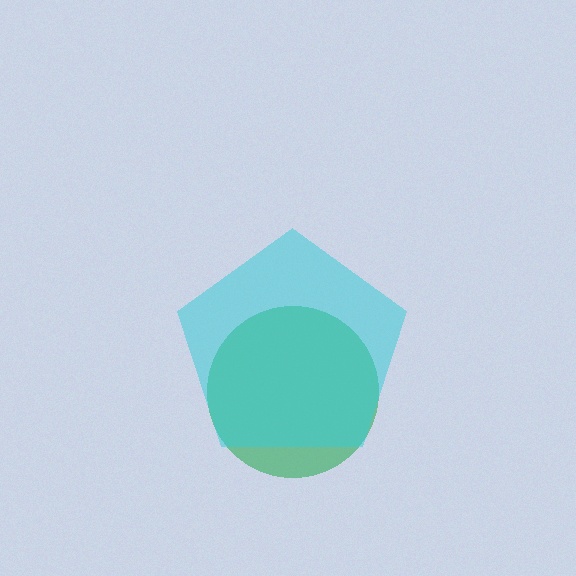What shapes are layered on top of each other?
The layered shapes are: a green circle, a cyan pentagon.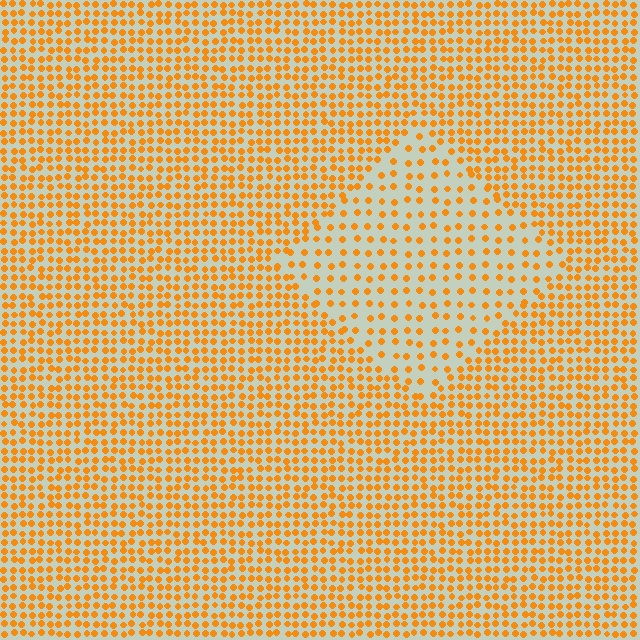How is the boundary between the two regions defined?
The boundary is defined by a change in element density (approximately 2.0x ratio). All elements are the same color, size, and shape.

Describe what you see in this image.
The image contains small orange elements arranged at two different densities. A diamond-shaped region is visible where the elements are less densely packed than the surrounding area.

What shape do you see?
I see a diamond.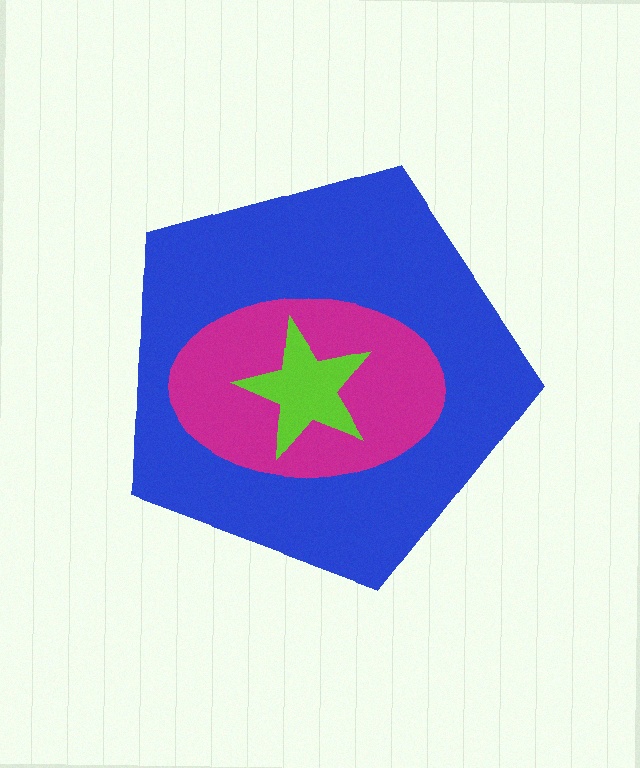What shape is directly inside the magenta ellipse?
The lime star.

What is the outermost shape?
The blue pentagon.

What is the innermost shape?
The lime star.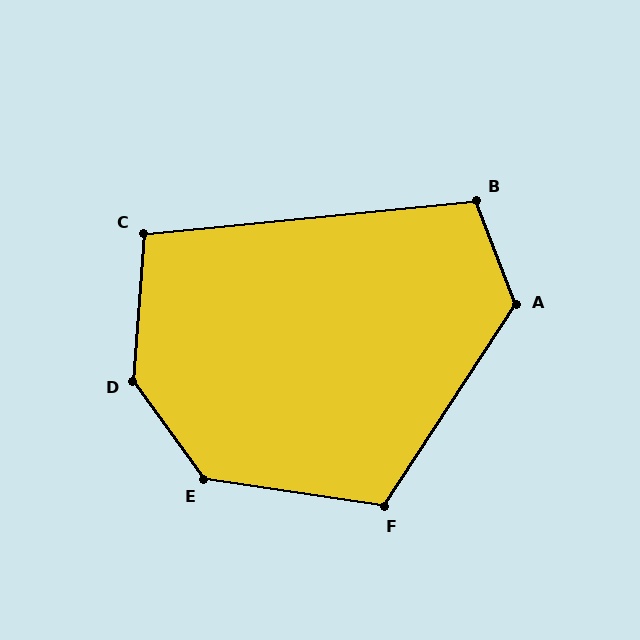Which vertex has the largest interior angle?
D, at approximately 140 degrees.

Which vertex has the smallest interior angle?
C, at approximately 100 degrees.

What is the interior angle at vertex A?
Approximately 126 degrees (obtuse).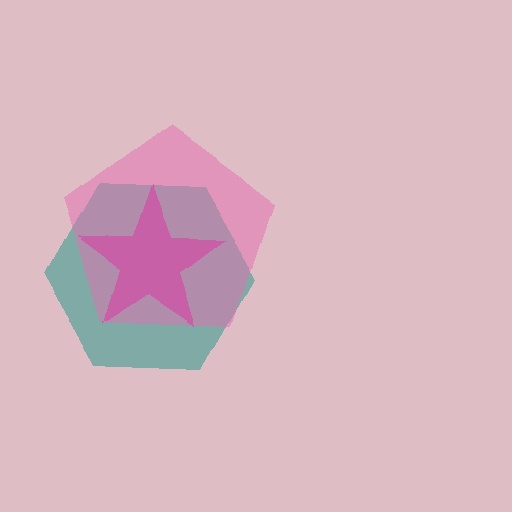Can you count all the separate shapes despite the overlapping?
Yes, there are 3 separate shapes.